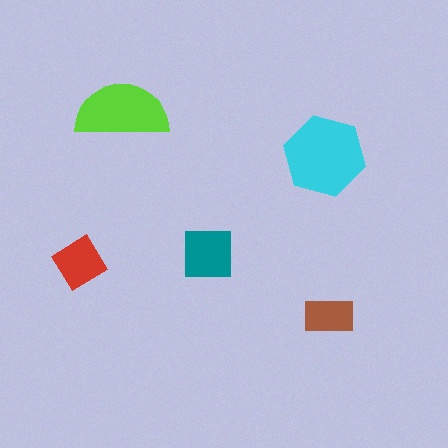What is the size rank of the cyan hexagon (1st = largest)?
1st.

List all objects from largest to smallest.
The cyan hexagon, the lime semicircle, the teal square, the red diamond, the brown rectangle.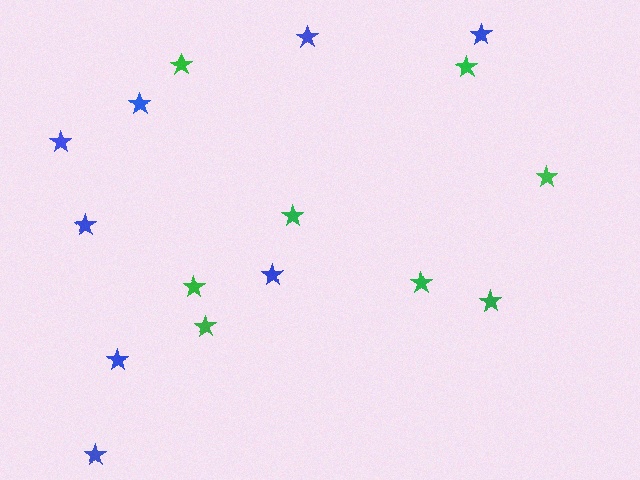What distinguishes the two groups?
There are 2 groups: one group of blue stars (8) and one group of green stars (8).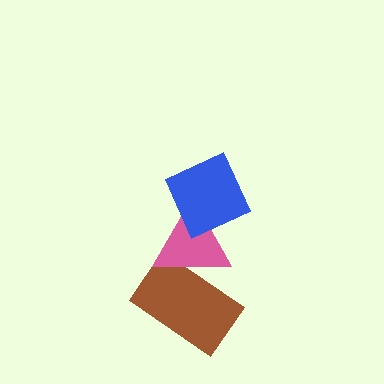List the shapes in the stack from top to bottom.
From top to bottom: the blue diamond, the pink triangle, the brown rectangle.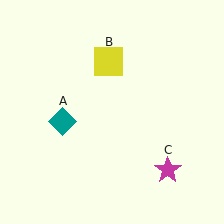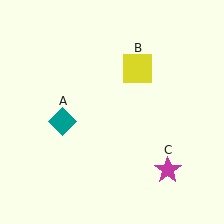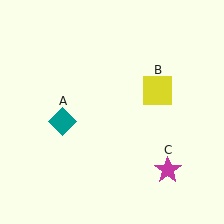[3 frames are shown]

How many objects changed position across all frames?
1 object changed position: yellow square (object B).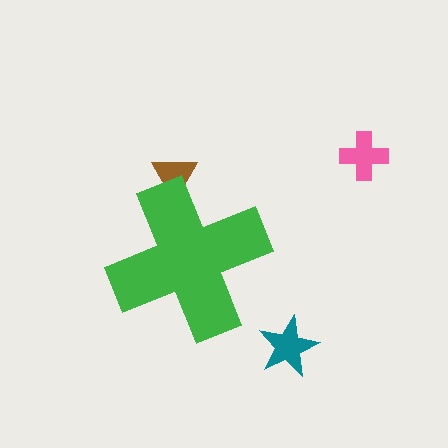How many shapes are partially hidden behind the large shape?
1 shape is partially hidden.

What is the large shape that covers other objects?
A green cross.